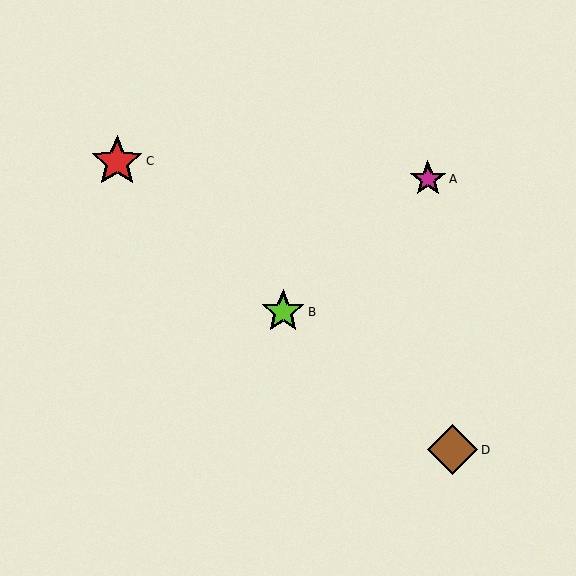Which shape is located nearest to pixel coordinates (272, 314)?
The lime star (labeled B) at (283, 312) is nearest to that location.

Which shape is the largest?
The red star (labeled C) is the largest.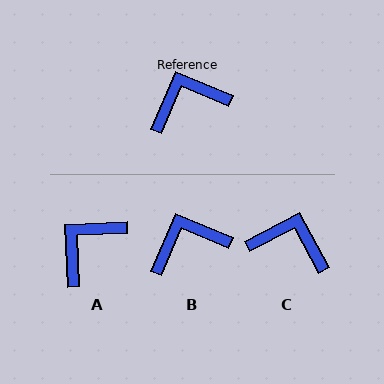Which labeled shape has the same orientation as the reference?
B.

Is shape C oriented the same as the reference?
No, it is off by about 39 degrees.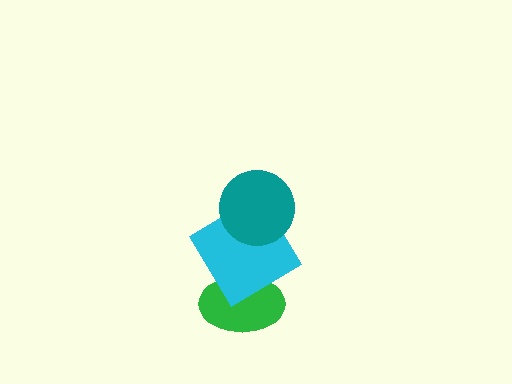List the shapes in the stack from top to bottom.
From top to bottom: the teal circle, the cyan diamond, the green ellipse.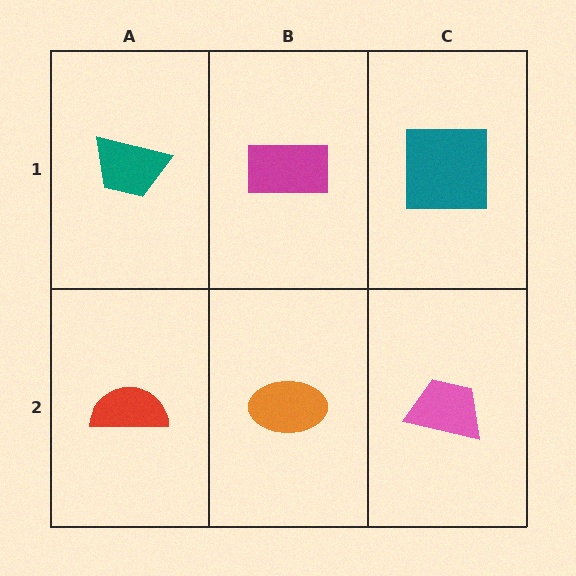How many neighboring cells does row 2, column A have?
2.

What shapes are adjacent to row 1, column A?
A red semicircle (row 2, column A), a magenta rectangle (row 1, column B).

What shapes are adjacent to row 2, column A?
A teal trapezoid (row 1, column A), an orange ellipse (row 2, column B).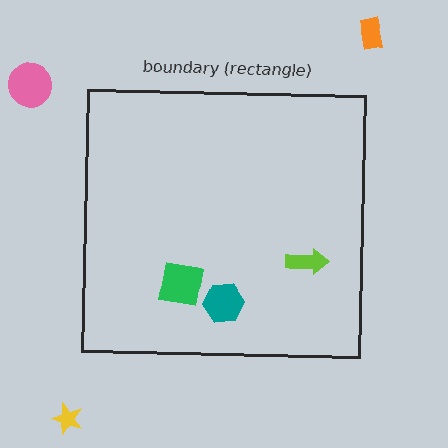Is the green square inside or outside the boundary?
Inside.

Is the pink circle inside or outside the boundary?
Outside.